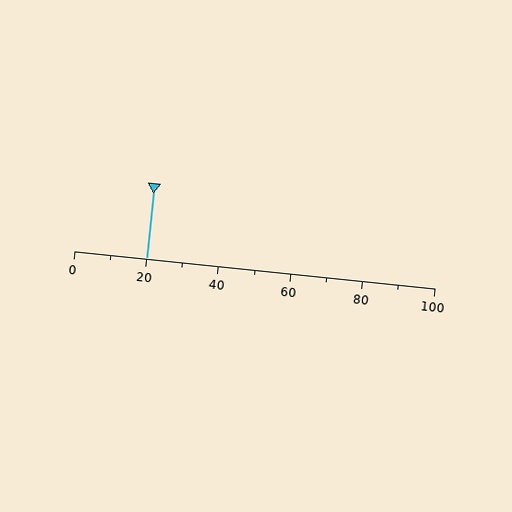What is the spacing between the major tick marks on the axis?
The major ticks are spaced 20 apart.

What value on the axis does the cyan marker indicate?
The marker indicates approximately 20.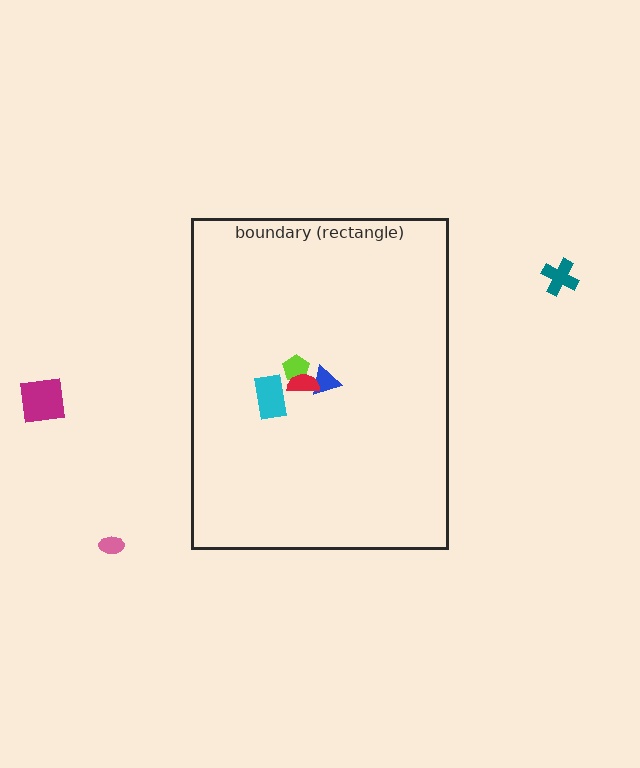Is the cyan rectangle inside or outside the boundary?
Inside.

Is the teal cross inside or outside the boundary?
Outside.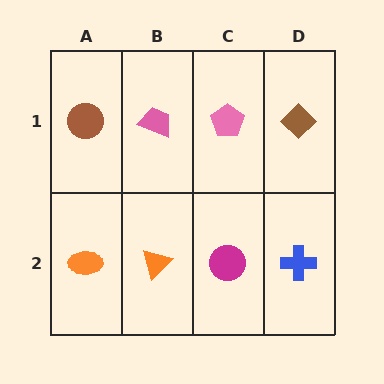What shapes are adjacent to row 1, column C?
A magenta circle (row 2, column C), a pink trapezoid (row 1, column B), a brown diamond (row 1, column D).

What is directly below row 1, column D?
A blue cross.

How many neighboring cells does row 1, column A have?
2.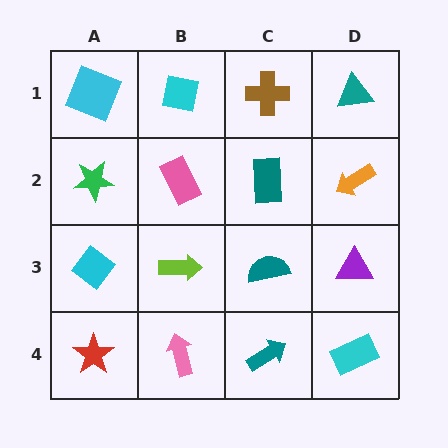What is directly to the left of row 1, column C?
A cyan square.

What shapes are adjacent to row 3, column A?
A green star (row 2, column A), a red star (row 4, column A), a lime arrow (row 3, column B).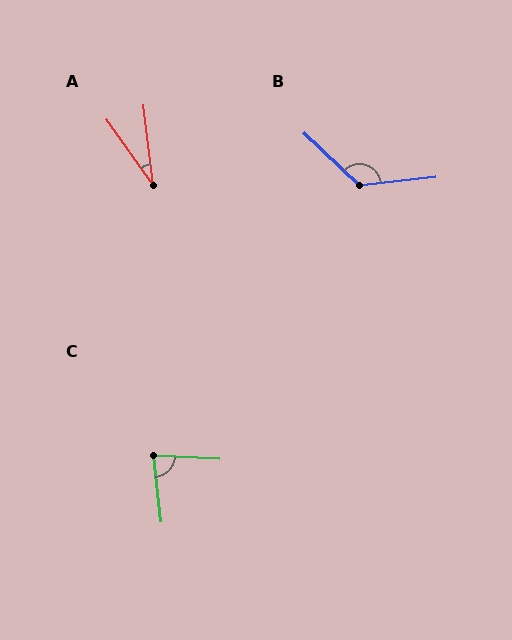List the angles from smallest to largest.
A (29°), C (80°), B (130°).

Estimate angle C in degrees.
Approximately 80 degrees.